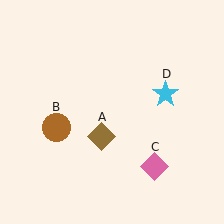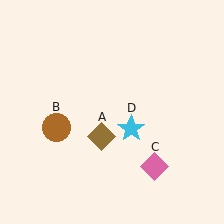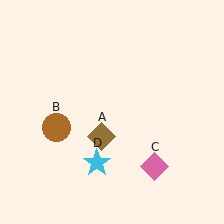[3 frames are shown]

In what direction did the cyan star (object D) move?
The cyan star (object D) moved down and to the left.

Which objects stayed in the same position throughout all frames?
Brown diamond (object A) and brown circle (object B) and pink diamond (object C) remained stationary.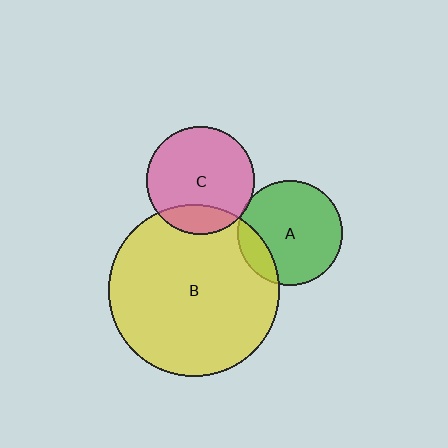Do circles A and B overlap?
Yes.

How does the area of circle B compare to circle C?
Approximately 2.5 times.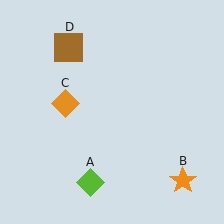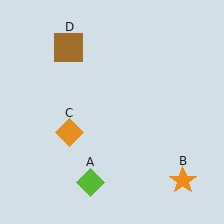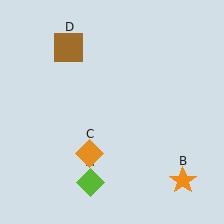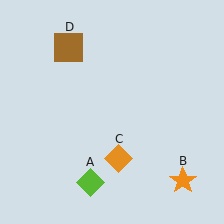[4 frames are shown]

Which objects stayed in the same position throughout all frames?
Lime diamond (object A) and orange star (object B) and brown square (object D) remained stationary.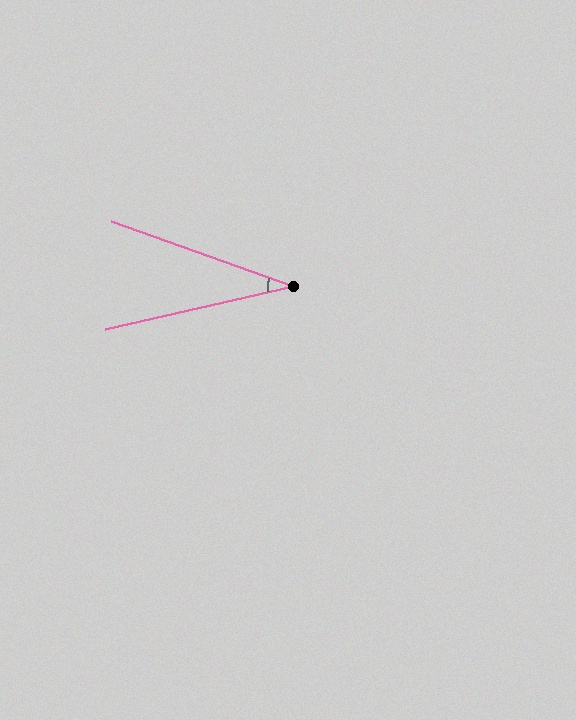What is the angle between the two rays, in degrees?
Approximately 33 degrees.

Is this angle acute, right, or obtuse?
It is acute.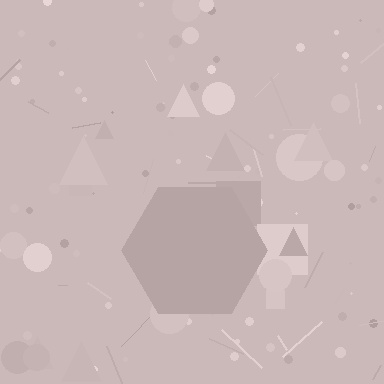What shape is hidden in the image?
A hexagon is hidden in the image.